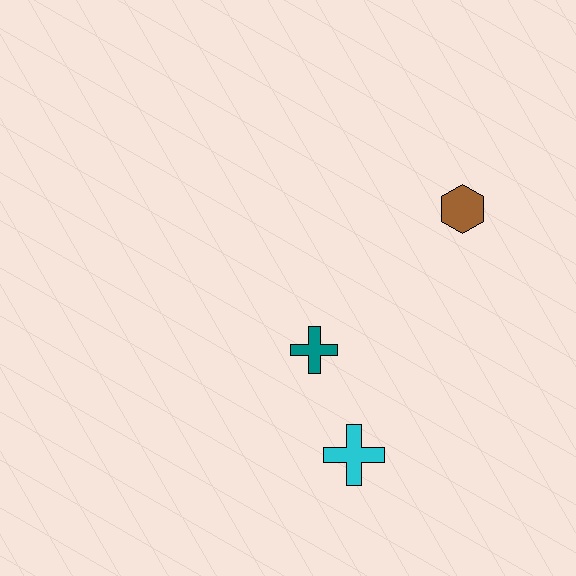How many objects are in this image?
There are 3 objects.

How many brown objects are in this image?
There is 1 brown object.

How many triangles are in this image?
There are no triangles.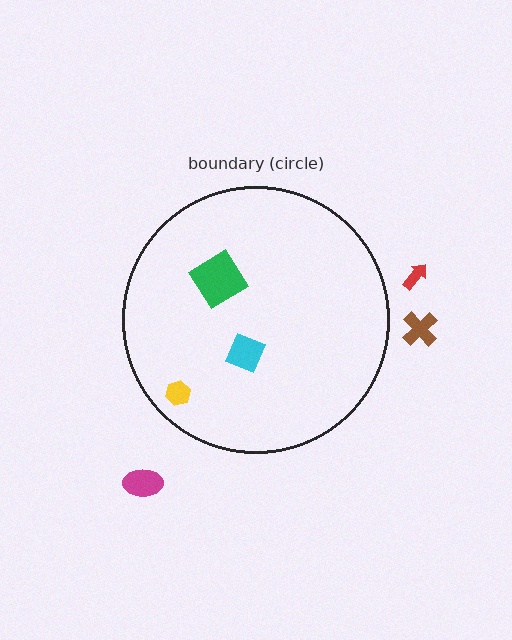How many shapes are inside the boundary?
3 inside, 3 outside.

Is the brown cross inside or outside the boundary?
Outside.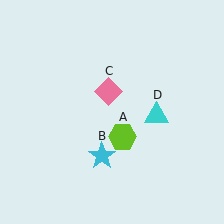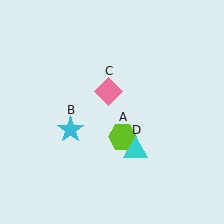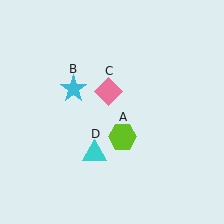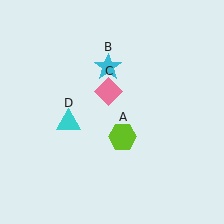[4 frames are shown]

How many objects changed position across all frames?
2 objects changed position: cyan star (object B), cyan triangle (object D).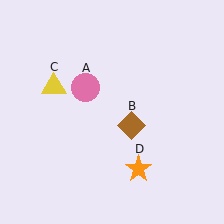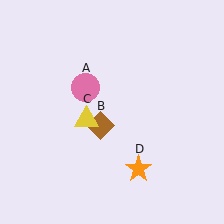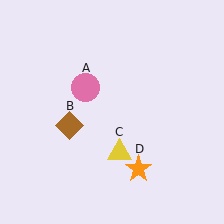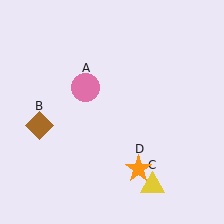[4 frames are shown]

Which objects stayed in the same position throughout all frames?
Pink circle (object A) and orange star (object D) remained stationary.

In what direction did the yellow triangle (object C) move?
The yellow triangle (object C) moved down and to the right.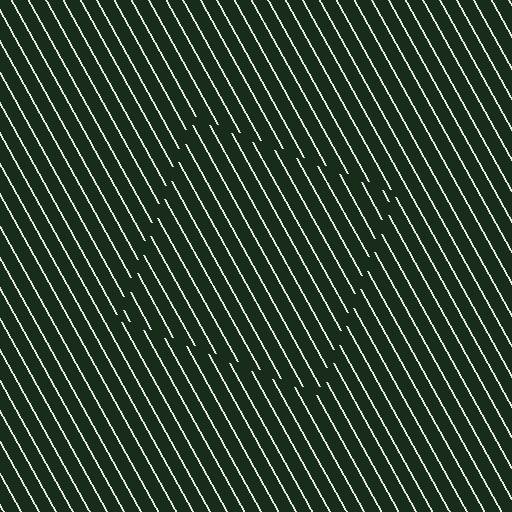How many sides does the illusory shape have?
4 sides — the line-ends trace a square.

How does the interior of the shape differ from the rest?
The interior of the shape contains the same grating, shifted by half a period — the contour is defined by the phase discontinuity where line-ends from the inner and outer gratings abut.